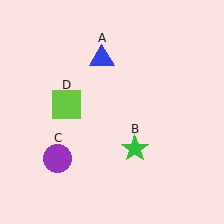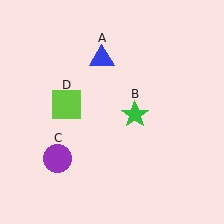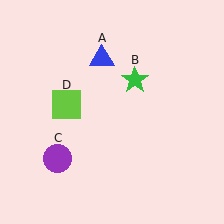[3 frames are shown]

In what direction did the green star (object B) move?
The green star (object B) moved up.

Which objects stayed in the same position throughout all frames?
Blue triangle (object A) and purple circle (object C) and lime square (object D) remained stationary.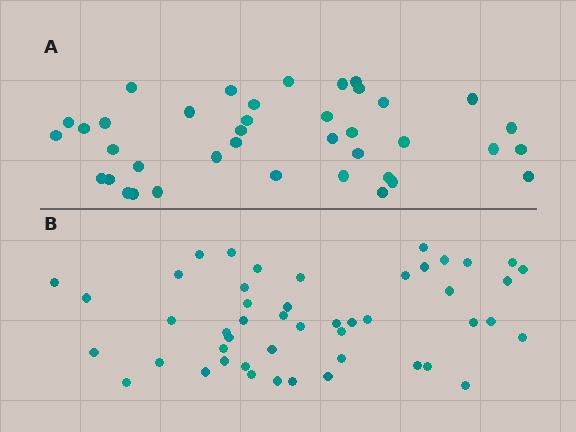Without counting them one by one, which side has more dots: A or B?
Region B (the bottom region) has more dots.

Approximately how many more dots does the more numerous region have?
Region B has roughly 8 or so more dots than region A.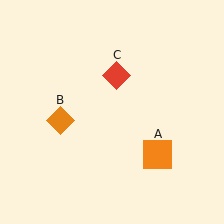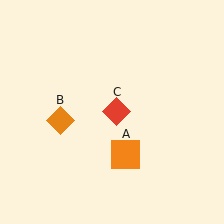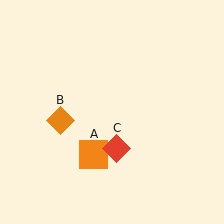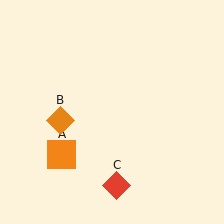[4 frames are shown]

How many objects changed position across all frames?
2 objects changed position: orange square (object A), red diamond (object C).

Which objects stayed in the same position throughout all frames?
Orange diamond (object B) remained stationary.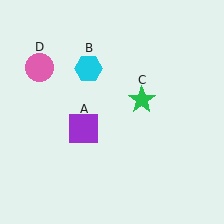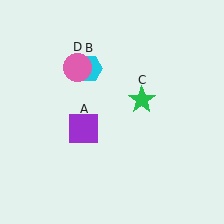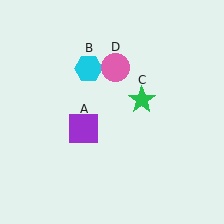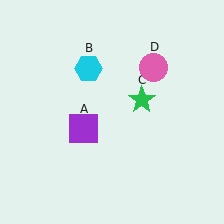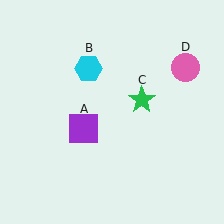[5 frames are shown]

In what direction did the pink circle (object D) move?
The pink circle (object D) moved right.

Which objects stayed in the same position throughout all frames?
Purple square (object A) and cyan hexagon (object B) and green star (object C) remained stationary.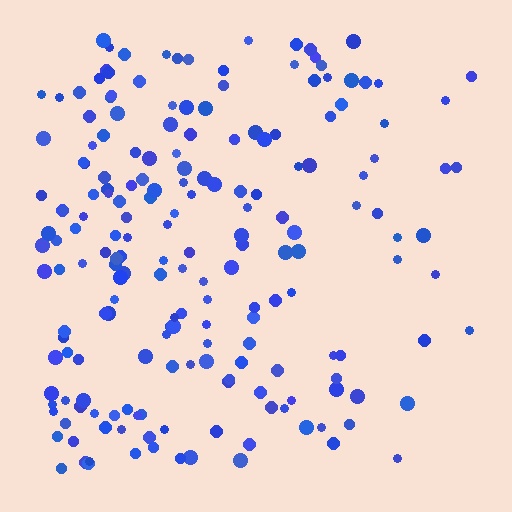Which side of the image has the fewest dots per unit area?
The right.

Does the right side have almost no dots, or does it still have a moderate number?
Still a moderate number, just noticeably fewer than the left.